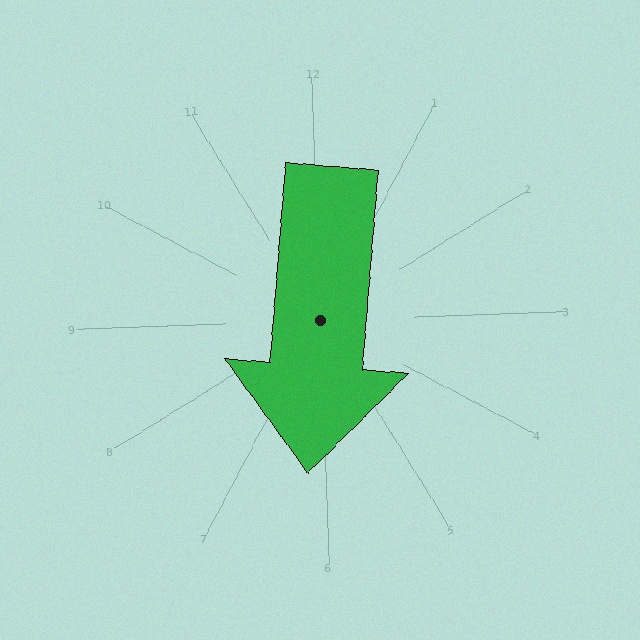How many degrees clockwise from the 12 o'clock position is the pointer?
Approximately 186 degrees.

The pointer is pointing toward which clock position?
Roughly 6 o'clock.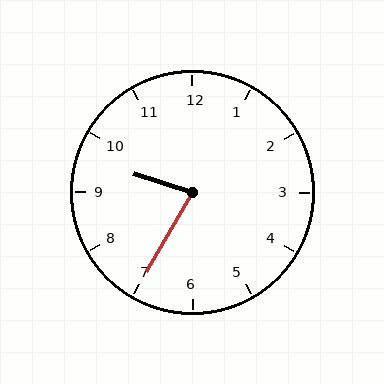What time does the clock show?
9:35.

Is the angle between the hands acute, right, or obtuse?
It is acute.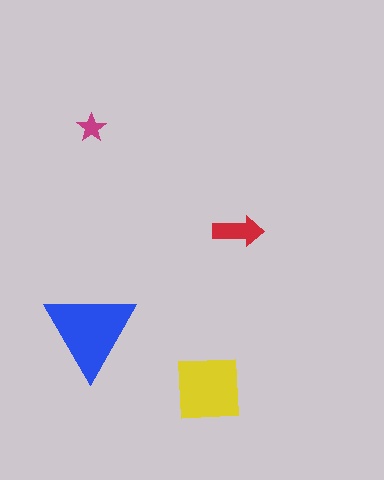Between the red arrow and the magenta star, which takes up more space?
The red arrow.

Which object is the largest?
The blue triangle.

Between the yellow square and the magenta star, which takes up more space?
The yellow square.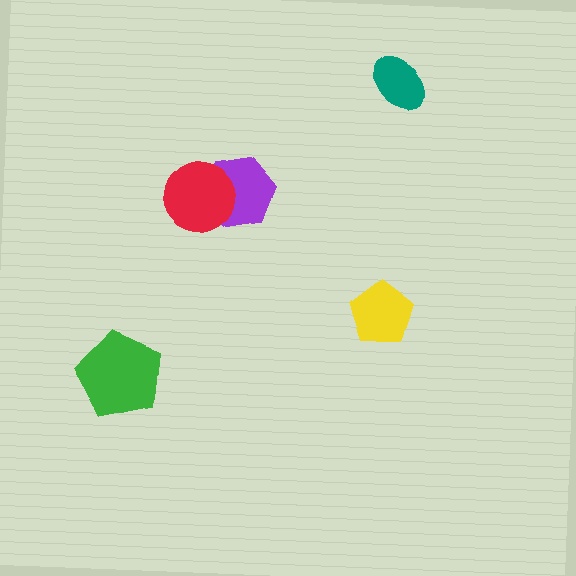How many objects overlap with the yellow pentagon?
0 objects overlap with the yellow pentagon.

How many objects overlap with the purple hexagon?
1 object overlaps with the purple hexagon.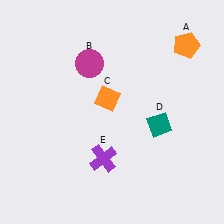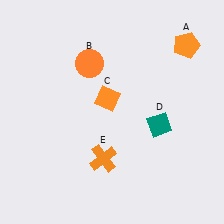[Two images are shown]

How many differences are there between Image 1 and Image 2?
There are 2 differences between the two images.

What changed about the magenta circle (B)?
In Image 1, B is magenta. In Image 2, it changed to orange.